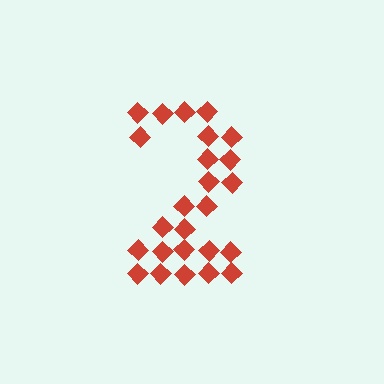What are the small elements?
The small elements are diamonds.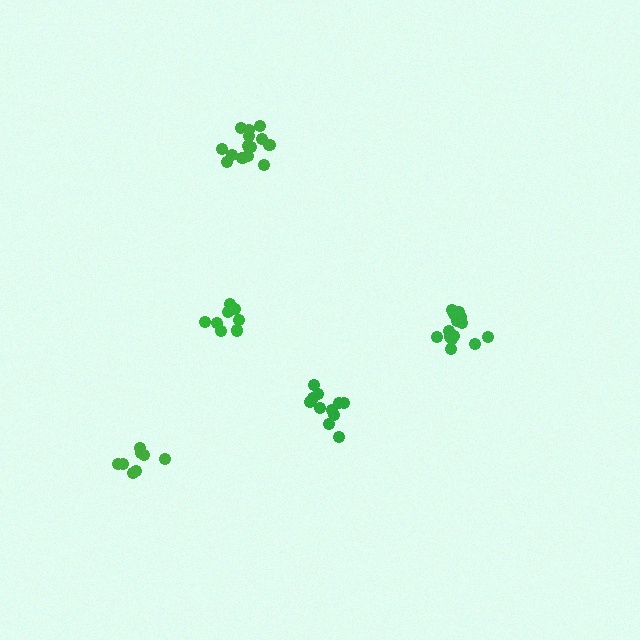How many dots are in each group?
Group 1: 8 dots, Group 2: 8 dots, Group 3: 14 dots, Group 4: 14 dots, Group 5: 11 dots (55 total).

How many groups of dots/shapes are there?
There are 5 groups.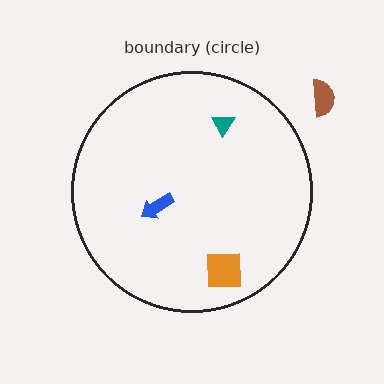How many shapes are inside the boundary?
3 inside, 1 outside.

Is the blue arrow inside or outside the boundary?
Inside.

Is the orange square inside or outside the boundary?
Inside.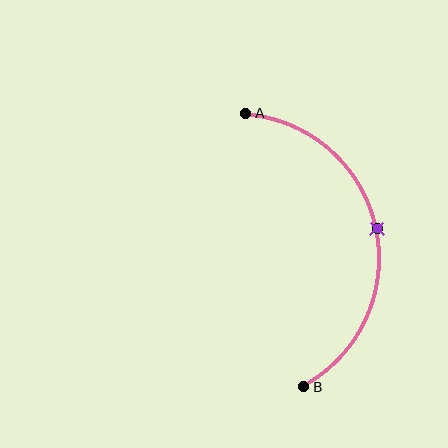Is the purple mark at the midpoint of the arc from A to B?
Yes. The purple mark lies on the arc at equal arc-length from both A and B — it is the arc midpoint.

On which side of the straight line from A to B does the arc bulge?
The arc bulges to the right of the straight line connecting A and B.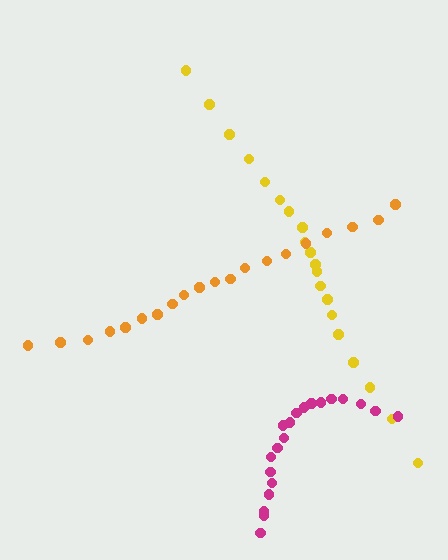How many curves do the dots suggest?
There are 3 distinct paths.